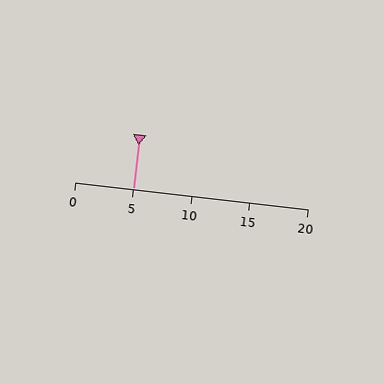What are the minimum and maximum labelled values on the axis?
The axis runs from 0 to 20.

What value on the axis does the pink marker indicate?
The marker indicates approximately 5.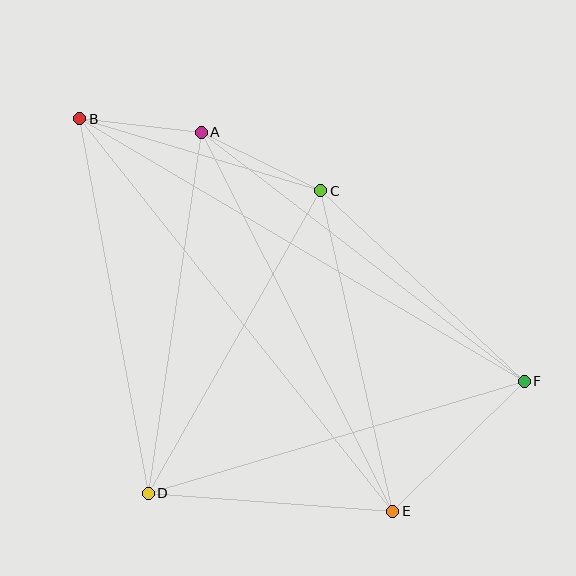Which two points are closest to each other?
Points A and B are closest to each other.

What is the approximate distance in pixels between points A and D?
The distance between A and D is approximately 365 pixels.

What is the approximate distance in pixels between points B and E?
The distance between B and E is approximately 502 pixels.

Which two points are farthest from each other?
Points B and F are farthest from each other.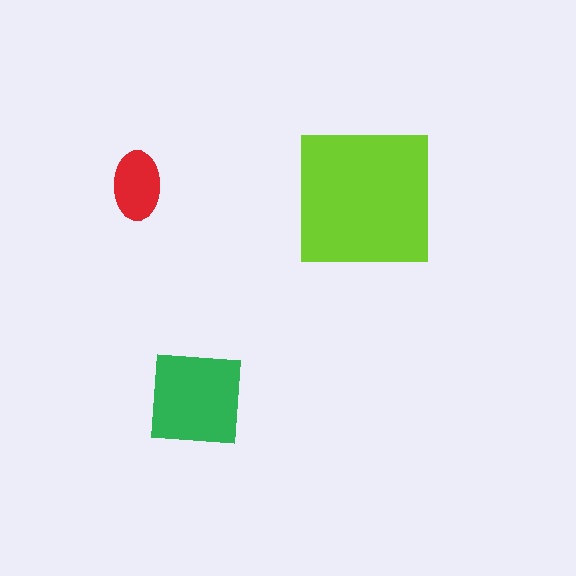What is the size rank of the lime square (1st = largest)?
1st.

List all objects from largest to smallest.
The lime square, the green square, the red ellipse.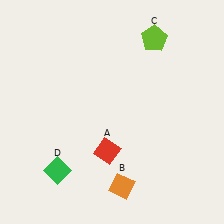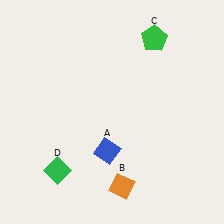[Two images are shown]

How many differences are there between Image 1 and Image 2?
There are 2 differences between the two images.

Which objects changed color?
A changed from red to blue. C changed from lime to green.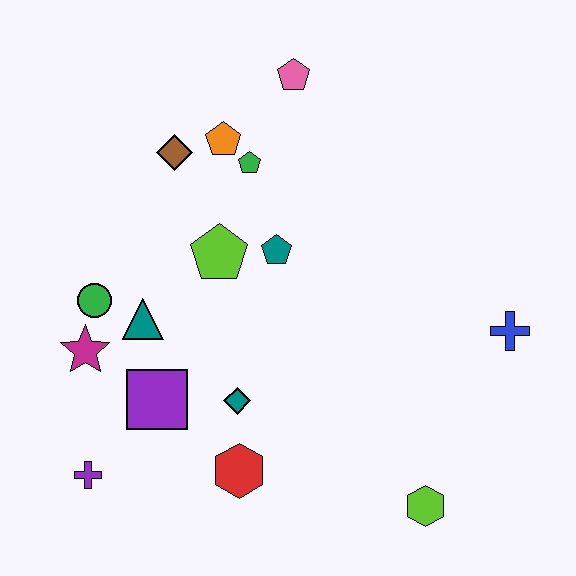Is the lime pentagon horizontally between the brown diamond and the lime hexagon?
Yes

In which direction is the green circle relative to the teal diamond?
The green circle is to the left of the teal diamond.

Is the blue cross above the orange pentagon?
No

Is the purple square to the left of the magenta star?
No